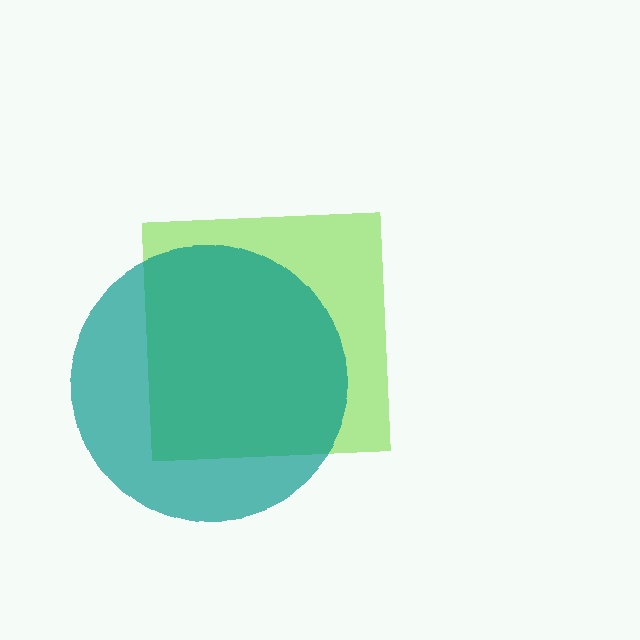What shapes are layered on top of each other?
The layered shapes are: a lime square, a teal circle.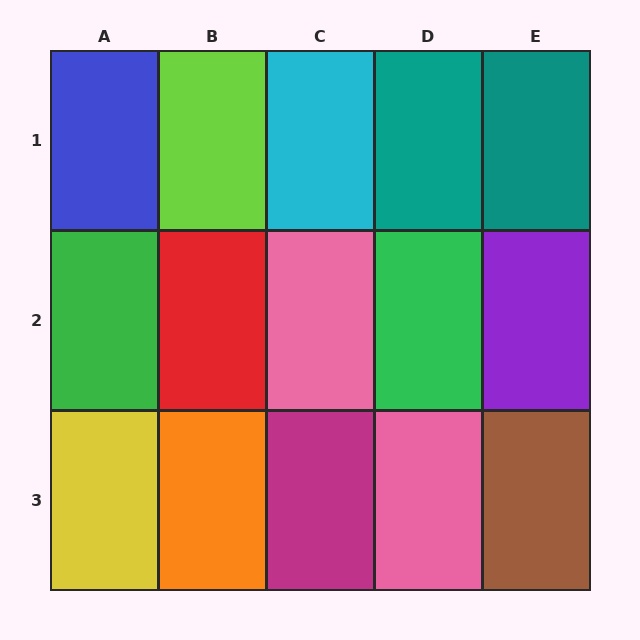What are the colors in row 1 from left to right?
Blue, lime, cyan, teal, teal.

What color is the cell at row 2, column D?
Green.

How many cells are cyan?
1 cell is cyan.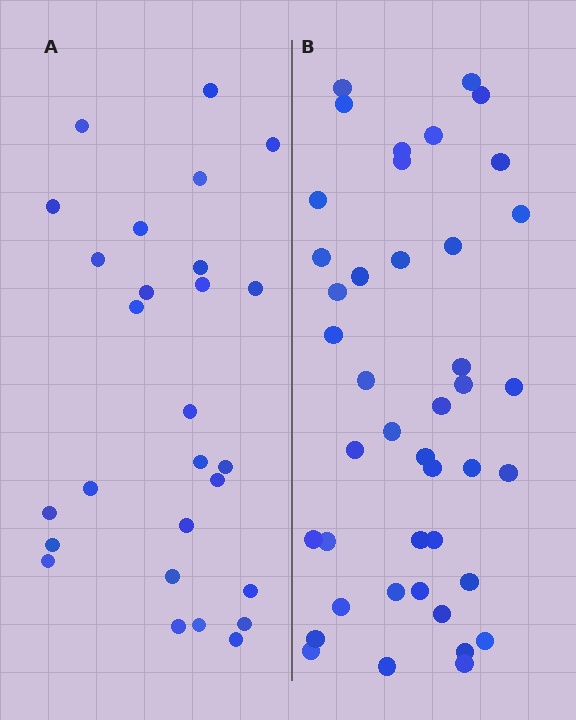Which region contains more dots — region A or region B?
Region B (the right region) has more dots.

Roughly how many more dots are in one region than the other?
Region B has approximately 15 more dots than region A.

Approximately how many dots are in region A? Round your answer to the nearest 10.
About 30 dots. (The exact count is 27, which rounds to 30.)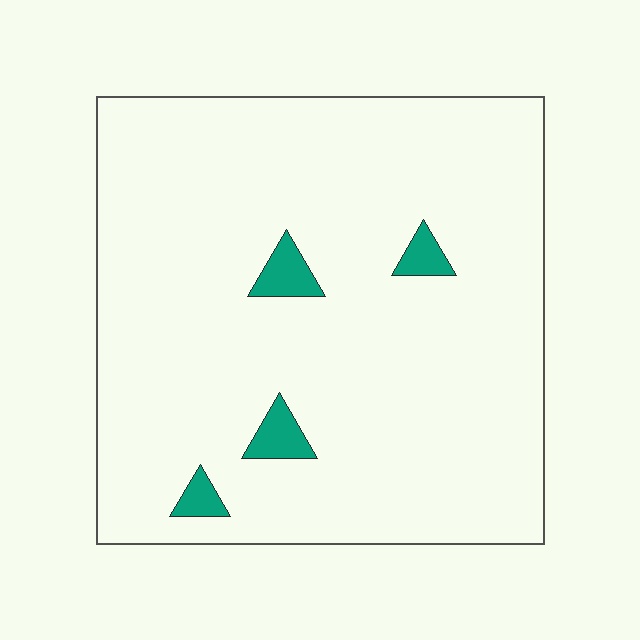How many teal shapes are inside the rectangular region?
4.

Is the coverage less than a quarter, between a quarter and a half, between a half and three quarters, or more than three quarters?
Less than a quarter.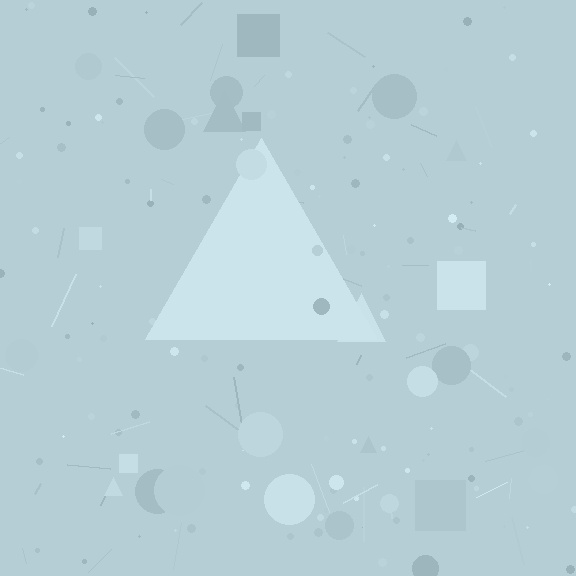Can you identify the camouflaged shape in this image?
The camouflaged shape is a triangle.